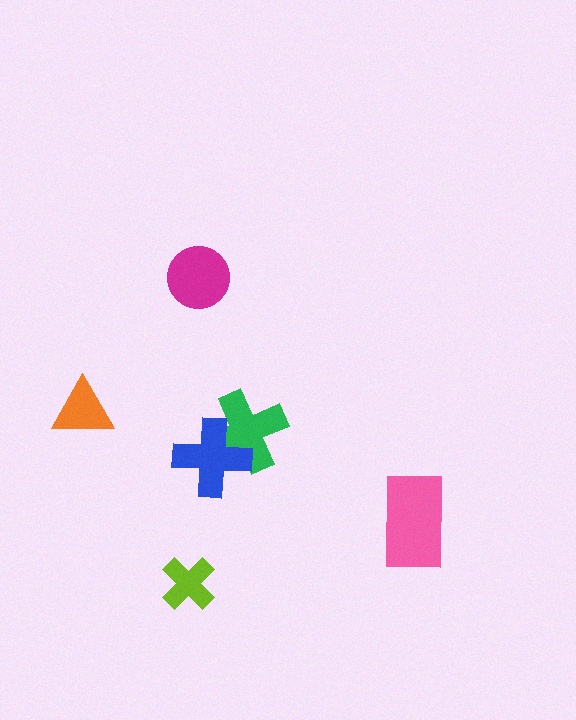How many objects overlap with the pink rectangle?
0 objects overlap with the pink rectangle.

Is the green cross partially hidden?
Yes, it is partially covered by another shape.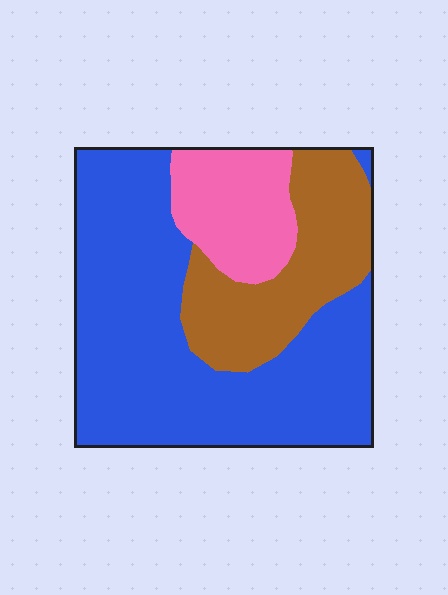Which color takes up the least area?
Pink, at roughly 15%.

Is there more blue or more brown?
Blue.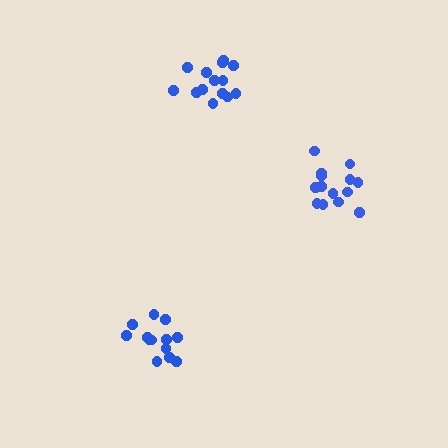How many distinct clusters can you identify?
There are 3 distinct clusters.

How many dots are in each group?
Group 1: 14 dots, Group 2: 13 dots, Group 3: 14 dots (41 total).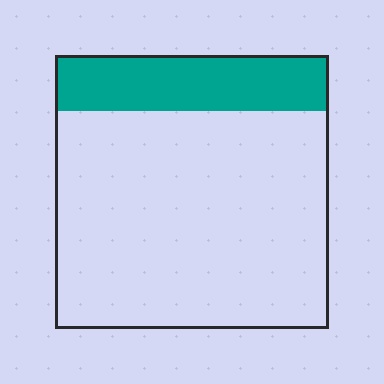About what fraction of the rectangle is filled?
About one fifth (1/5).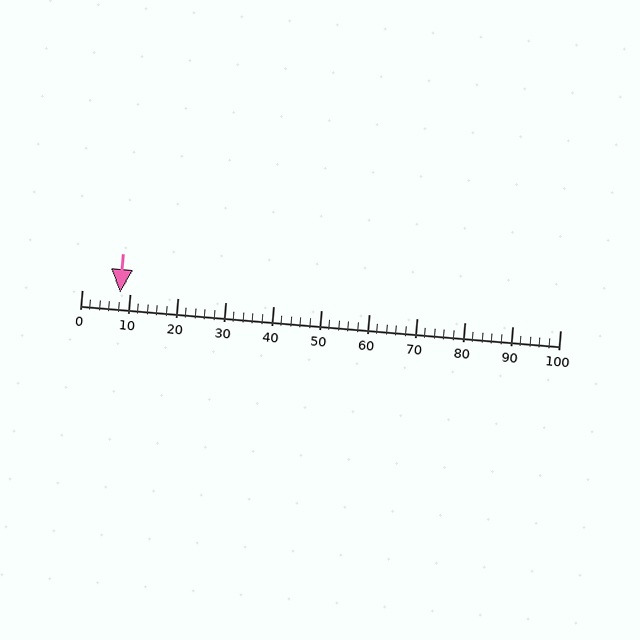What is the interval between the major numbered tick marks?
The major tick marks are spaced 10 units apart.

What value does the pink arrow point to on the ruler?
The pink arrow points to approximately 8.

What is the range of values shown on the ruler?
The ruler shows values from 0 to 100.